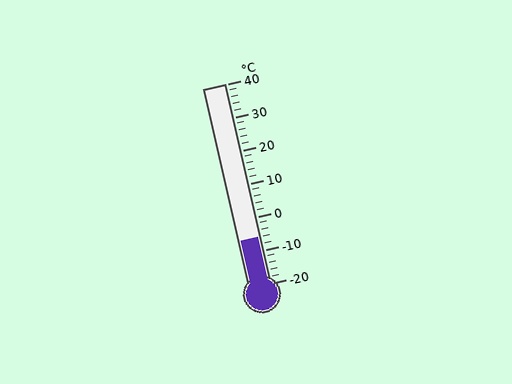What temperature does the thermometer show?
The thermometer shows approximately -6°C.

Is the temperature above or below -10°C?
The temperature is above -10°C.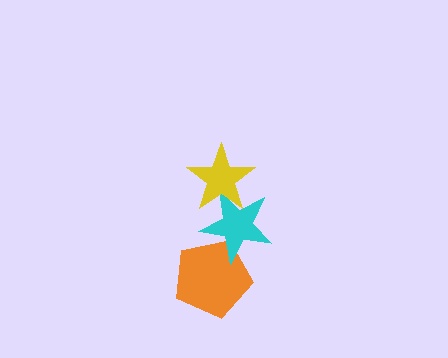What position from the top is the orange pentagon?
The orange pentagon is 3rd from the top.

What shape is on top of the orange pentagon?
The cyan star is on top of the orange pentagon.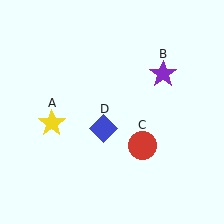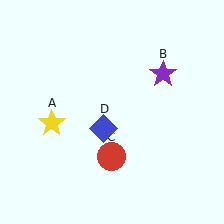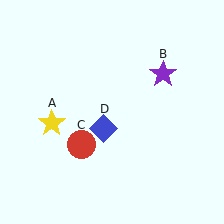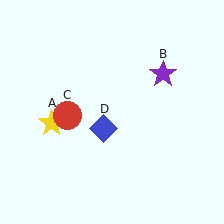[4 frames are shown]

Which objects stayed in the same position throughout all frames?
Yellow star (object A) and purple star (object B) and blue diamond (object D) remained stationary.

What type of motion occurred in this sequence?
The red circle (object C) rotated clockwise around the center of the scene.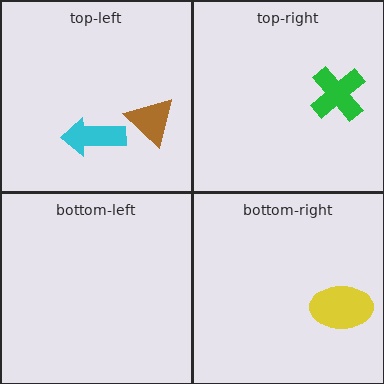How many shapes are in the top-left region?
2.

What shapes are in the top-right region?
The green cross.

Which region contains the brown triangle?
The top-left region.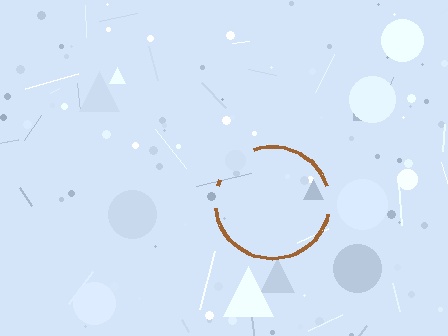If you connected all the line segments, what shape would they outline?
They would outline a circle.